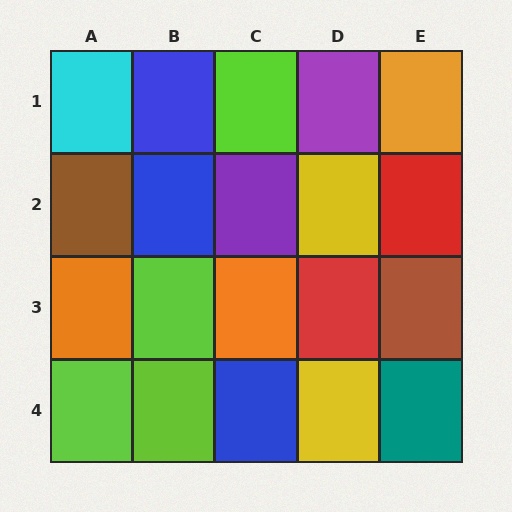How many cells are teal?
1 cell is teal.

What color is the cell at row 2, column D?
Yellow.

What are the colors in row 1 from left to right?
Cyan, blue, lime, purple, orange.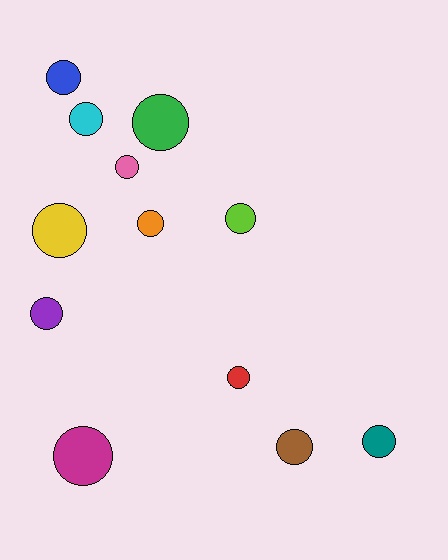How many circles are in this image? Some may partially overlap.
There are 12 circles.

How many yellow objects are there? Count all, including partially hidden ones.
There is 1 yellow object.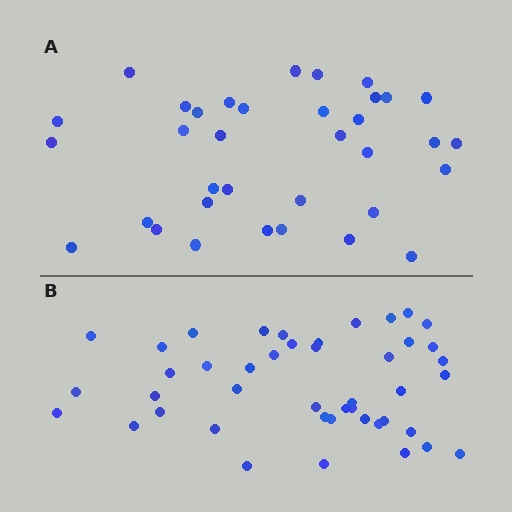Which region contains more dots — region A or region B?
Region B (the bottom region) has more dots.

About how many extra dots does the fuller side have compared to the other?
Region B has roughly 8 or so more dots than region A.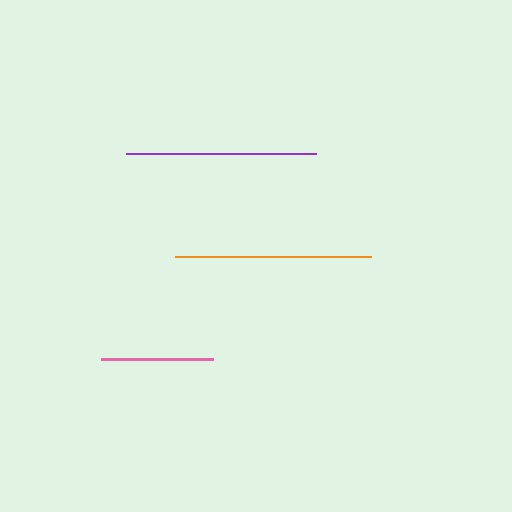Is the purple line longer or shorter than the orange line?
The orange line is longer than the purple line.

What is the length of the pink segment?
The pink segment is approximately 111 pixels long.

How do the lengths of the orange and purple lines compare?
The orange and purple lines are approximately the same length.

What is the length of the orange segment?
The orange segment is approximately 196 pixels long.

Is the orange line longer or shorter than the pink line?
The orange line is longer than the pink line.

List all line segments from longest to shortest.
From longest to shortest: orange, purple, pink.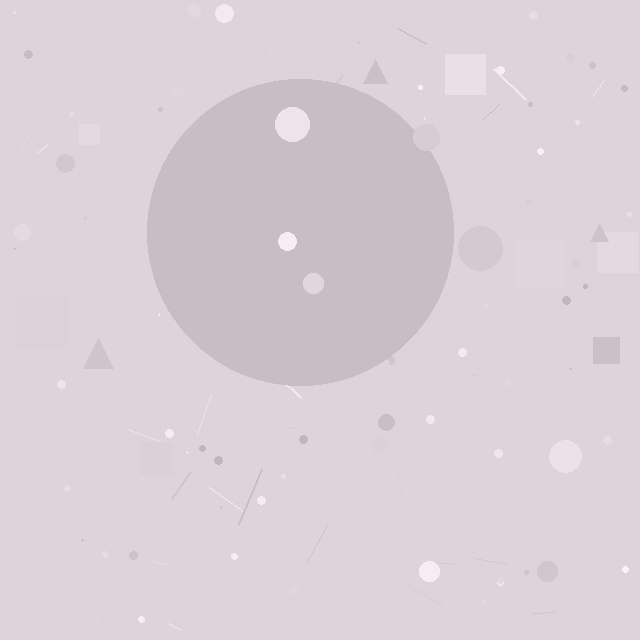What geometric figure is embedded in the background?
A circle is embedded in the background.